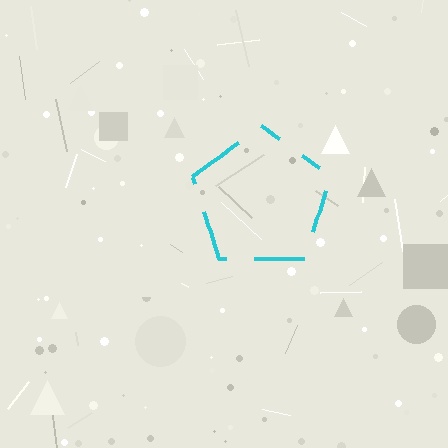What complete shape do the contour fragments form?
The contour fragments form a pentagon.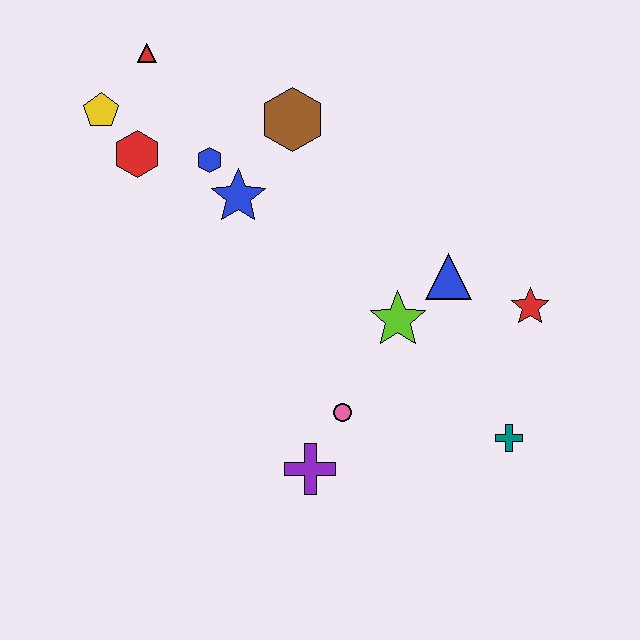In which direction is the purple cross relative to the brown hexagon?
The purple cross is below the brown hexagon.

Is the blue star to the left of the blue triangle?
Yes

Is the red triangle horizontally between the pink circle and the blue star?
No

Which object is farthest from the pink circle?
The red triangle is farthest from the pink circle.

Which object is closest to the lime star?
The blue triangle is closest to the lime star.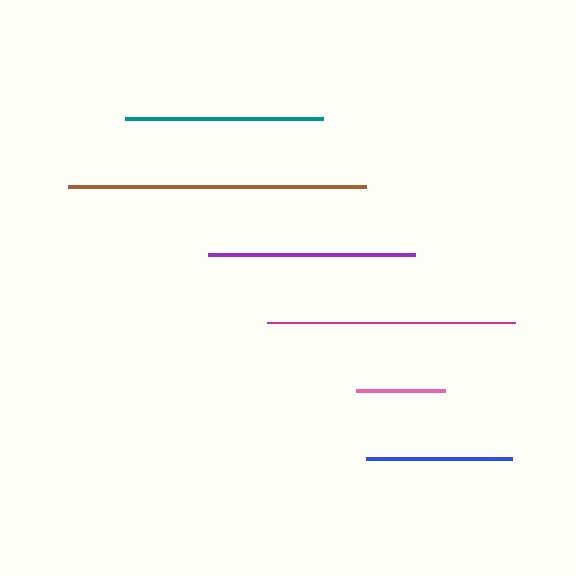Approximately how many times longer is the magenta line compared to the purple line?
The magenta line is approximately 1.2 times the length of the purple line.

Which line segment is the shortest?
The pink line is the shortest at approximately 89 pixels.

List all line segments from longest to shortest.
From longest to shortest: brown, magenta, purple, teal, blue, pink.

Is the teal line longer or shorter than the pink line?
The teal line is longer than the pink line.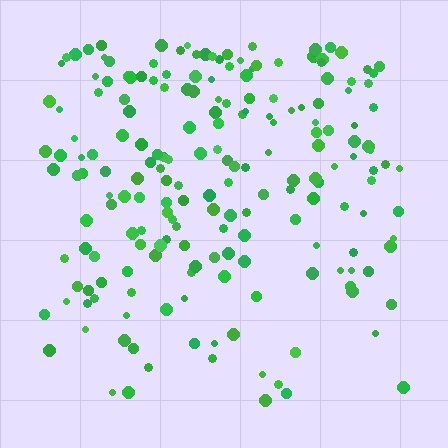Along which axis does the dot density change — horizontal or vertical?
Vertical.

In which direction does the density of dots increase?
From bottom to top, with the top side densest.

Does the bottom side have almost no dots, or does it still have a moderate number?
Still a moderate number, just noticeably fewer than the top.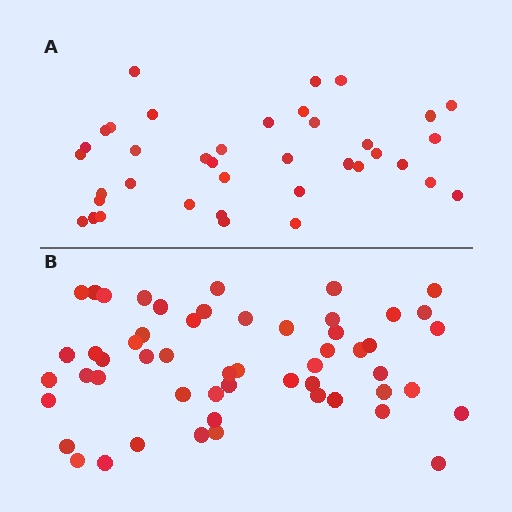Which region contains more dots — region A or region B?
Region B (the bottom region) has more dots.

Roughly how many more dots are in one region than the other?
Region B has approximately 15 more dots than region A.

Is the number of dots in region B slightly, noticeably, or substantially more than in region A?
Region B has noticeably more, but not dramatically so. The ratio is roughly 1.4 to 1.